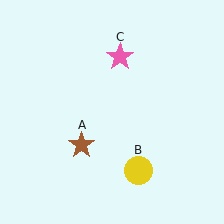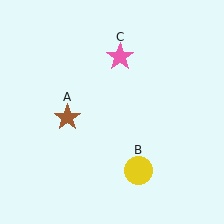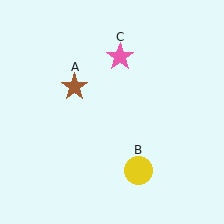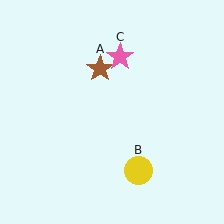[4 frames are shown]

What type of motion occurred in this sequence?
The brown star (object A) rotated clockwise around the center of the scene.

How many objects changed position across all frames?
1 object changed position: brown star (object A).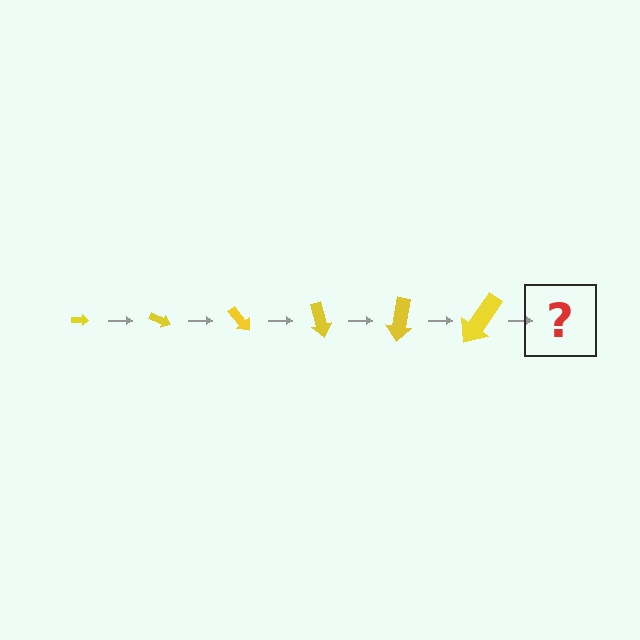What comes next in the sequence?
The next element should be an arrow, larger than the previous one and rotated 150 degrees from the start.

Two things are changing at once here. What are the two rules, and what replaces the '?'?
The two rules are that the arrow grows larger each step and it rotates 25 degrees each step. The '?' should be an arrow, larger than the previous one and rotated 150 degrees from the start.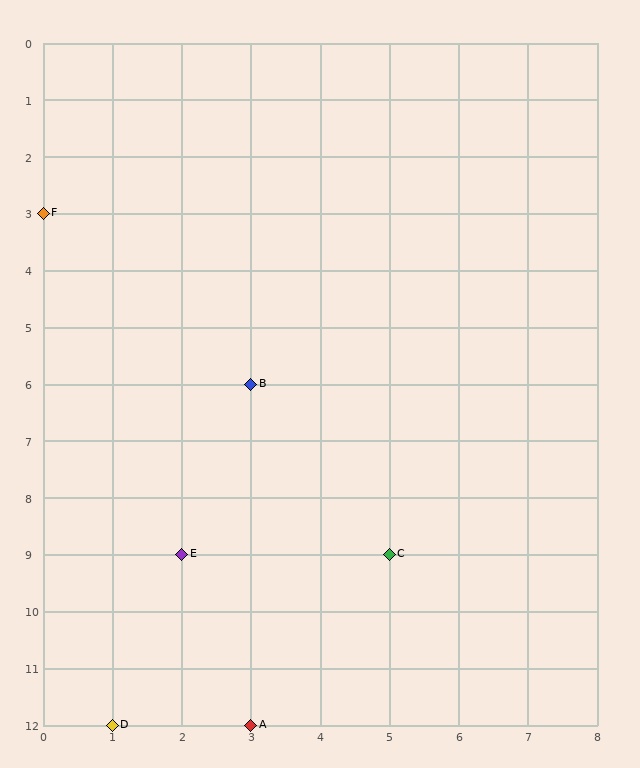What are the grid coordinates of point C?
Point C is at grid coordinates (5, 9).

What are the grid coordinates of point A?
Point A is at grid coordinates (3, 12).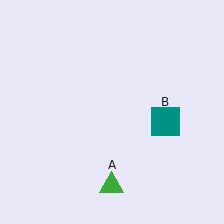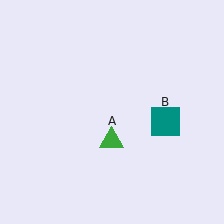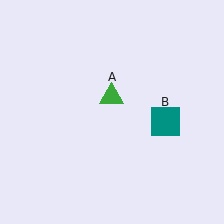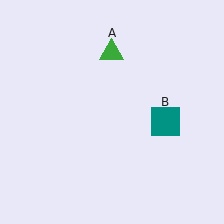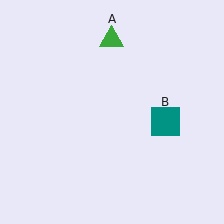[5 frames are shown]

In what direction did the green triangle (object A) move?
The green triangle (object A) moved up.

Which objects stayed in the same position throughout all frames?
Teal square (object B) remained stationary.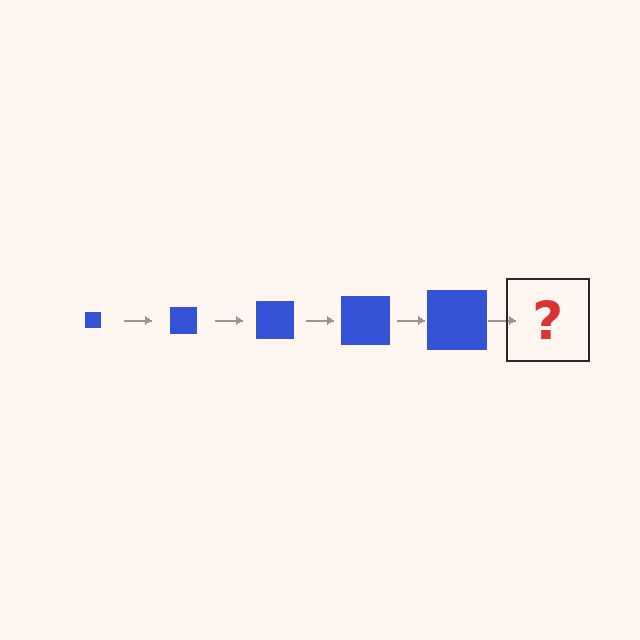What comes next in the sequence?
The next element should be a blue square, larger than the previous one.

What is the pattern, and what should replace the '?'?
The pattern is that the square gets progressively larger each step. The '?' should be a blue square, larger than the previous one.